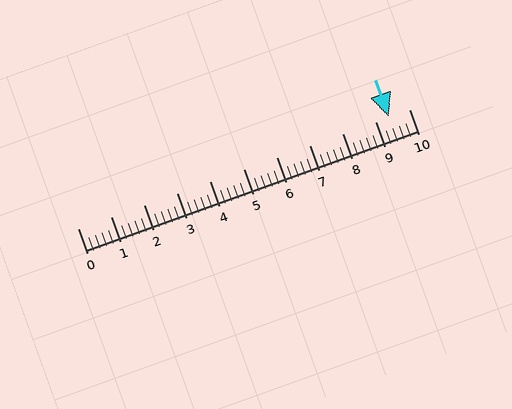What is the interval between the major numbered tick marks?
The major tick marks are spaced 1 units apart.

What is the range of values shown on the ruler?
The ruler shows values from 0 to 10.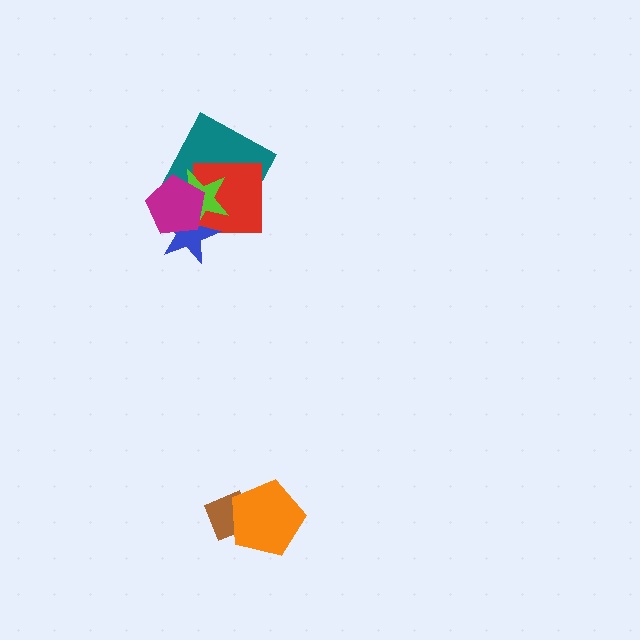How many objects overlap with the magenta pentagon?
4 objects overlap with the magenta pentagon.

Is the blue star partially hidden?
Yes, it is partially covered by another shape.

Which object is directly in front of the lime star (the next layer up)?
The blue star is directly in front of the lime star.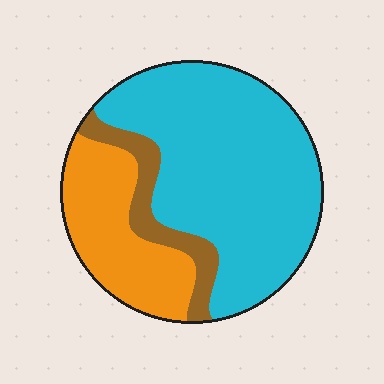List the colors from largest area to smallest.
From largest to smallest: cyan, orange, brown.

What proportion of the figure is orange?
Orange takes up between a quarter and a half of the figure.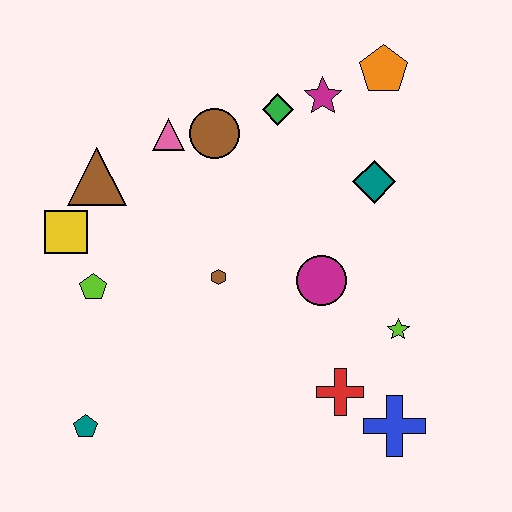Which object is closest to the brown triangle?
The yellow square is closest to the brown triangle.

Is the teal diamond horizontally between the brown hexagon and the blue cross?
Yes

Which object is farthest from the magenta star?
The teal pentagon is farthest from the magenta star.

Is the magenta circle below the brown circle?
Yes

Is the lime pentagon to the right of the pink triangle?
No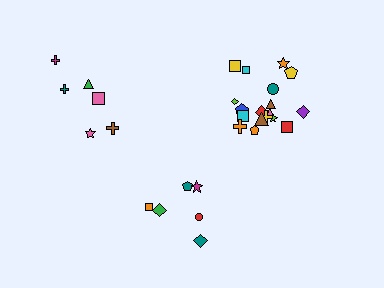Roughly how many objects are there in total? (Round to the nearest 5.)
Roughly 30 objects in total.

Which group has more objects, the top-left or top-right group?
The top-right group.